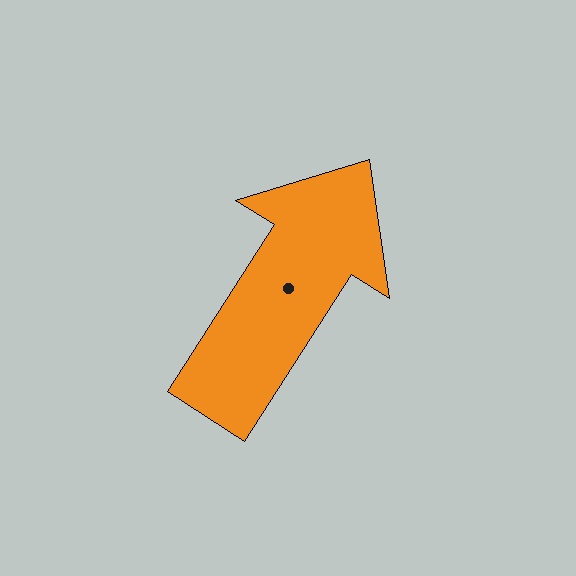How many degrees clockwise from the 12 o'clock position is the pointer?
Approximately 33 degrees.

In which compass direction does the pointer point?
Northeast.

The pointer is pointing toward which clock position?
Roughly 1 o'clock.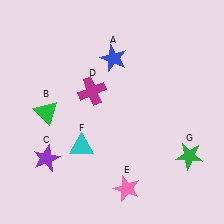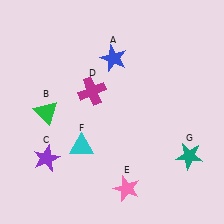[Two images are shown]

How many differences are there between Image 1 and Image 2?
There is 1 difference between the two images.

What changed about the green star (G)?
In Image 1, G is green. In Image 2, it changed to teal.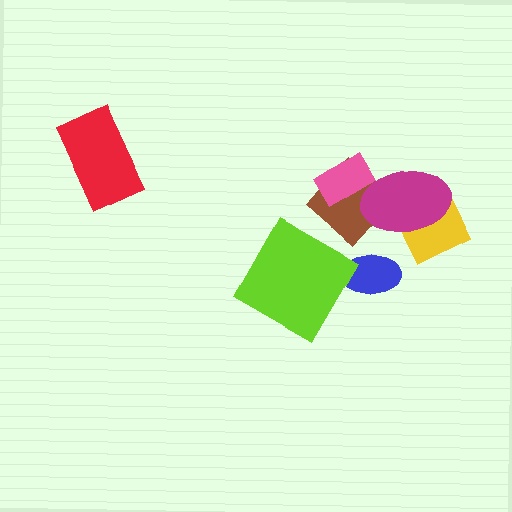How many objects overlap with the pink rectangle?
2 objects overlap with the pink rectangle.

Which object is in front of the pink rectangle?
The magenta ellipse is in front of the pink rectangle.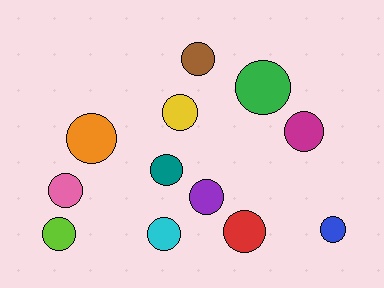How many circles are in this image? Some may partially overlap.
There are 12 circles.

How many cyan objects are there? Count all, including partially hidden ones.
There is 1 cyan object.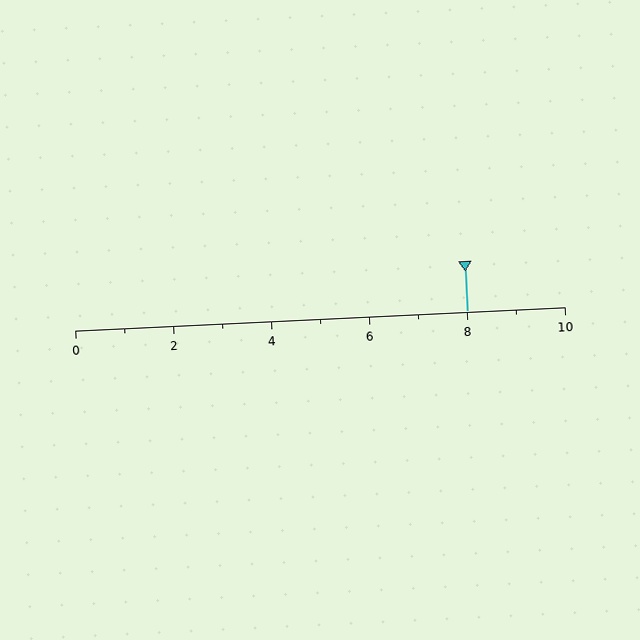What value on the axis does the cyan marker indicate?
The marker indicates approximately 8.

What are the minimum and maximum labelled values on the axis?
The axis runs from 0 to 10.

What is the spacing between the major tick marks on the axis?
The major ticks are spaced 2 apart.